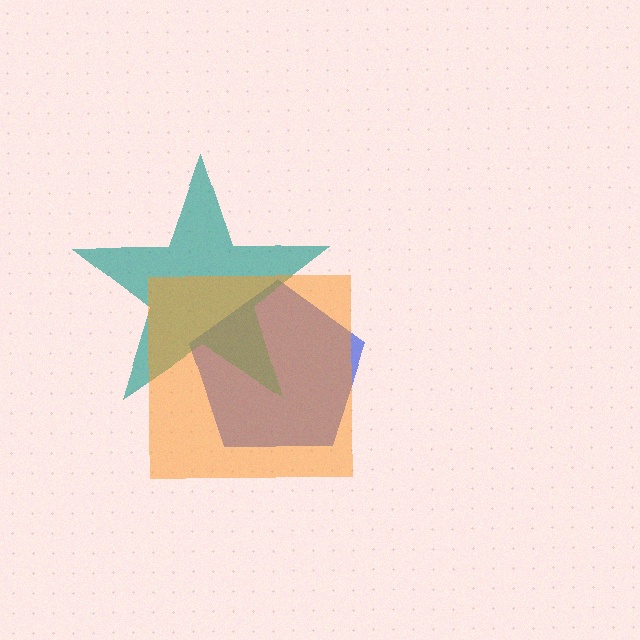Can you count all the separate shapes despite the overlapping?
Yes, there are 3 separate shapes.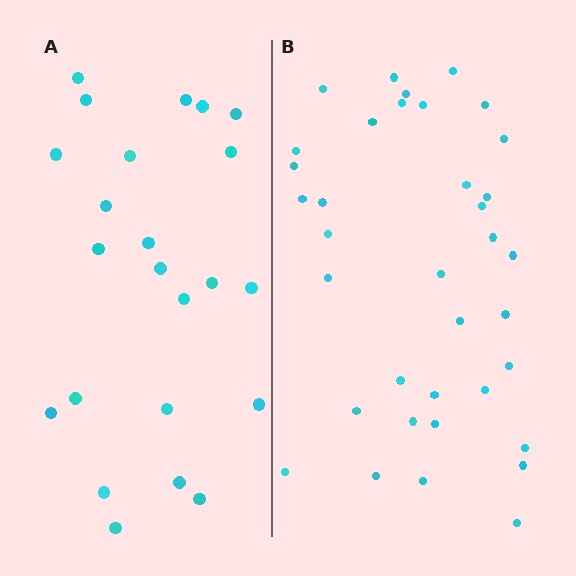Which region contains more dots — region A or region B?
Region B (the right region) has more dots.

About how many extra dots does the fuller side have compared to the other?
Region B has approximately 15 more dots than region A.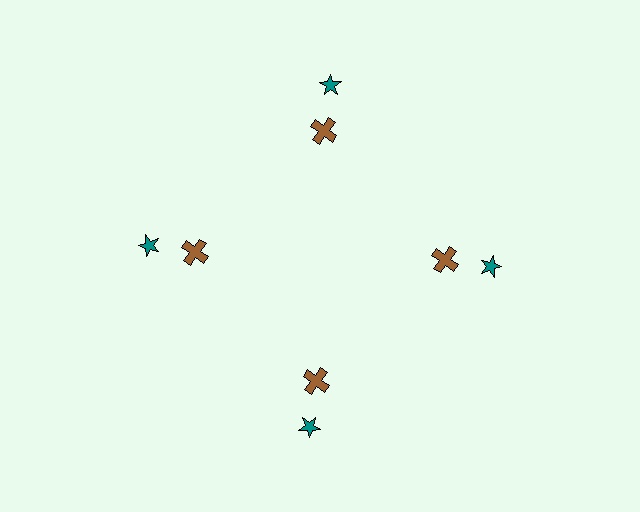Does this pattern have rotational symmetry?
Yes, this pattern has 4-fold rotational symmetry. It looks the same after rotating 90 degrees around the center.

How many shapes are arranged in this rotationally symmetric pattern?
There are 8 shapes, arranged in 4 groups of 2.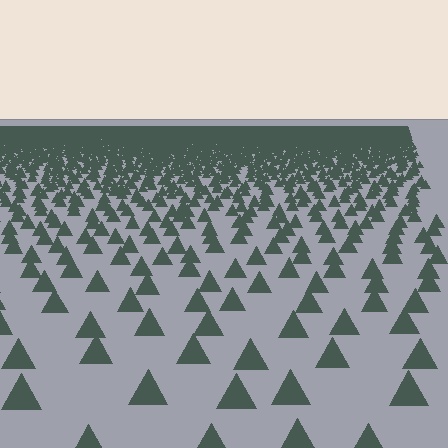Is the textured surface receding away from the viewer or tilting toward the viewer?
The surface is receding away from the viewer. Texture elements get smaller and denser toward the top.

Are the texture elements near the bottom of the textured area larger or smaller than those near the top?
Larger. Near the bottom, elements are closer to the viewer and appear at a bigger on-screen size.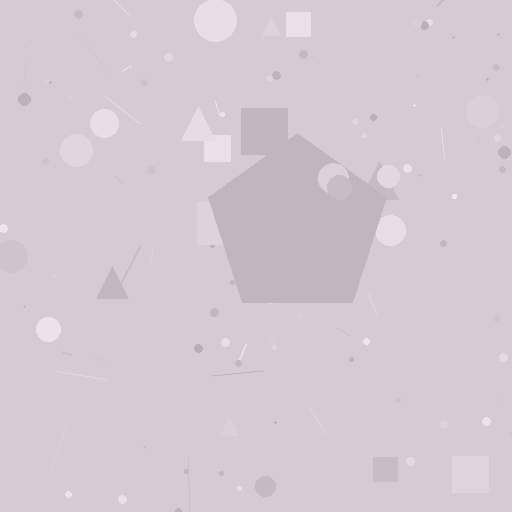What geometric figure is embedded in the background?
A pentagon is embedded in the background.